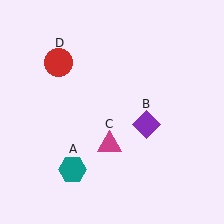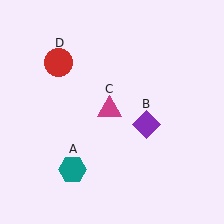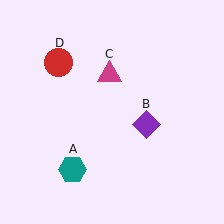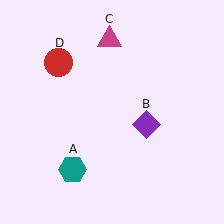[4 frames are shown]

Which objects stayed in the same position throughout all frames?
Teal hexagon (object A) and purple diamond (object B) and red circle (object D) remained stationary.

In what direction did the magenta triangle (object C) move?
The magenta triangle (object C) moved up.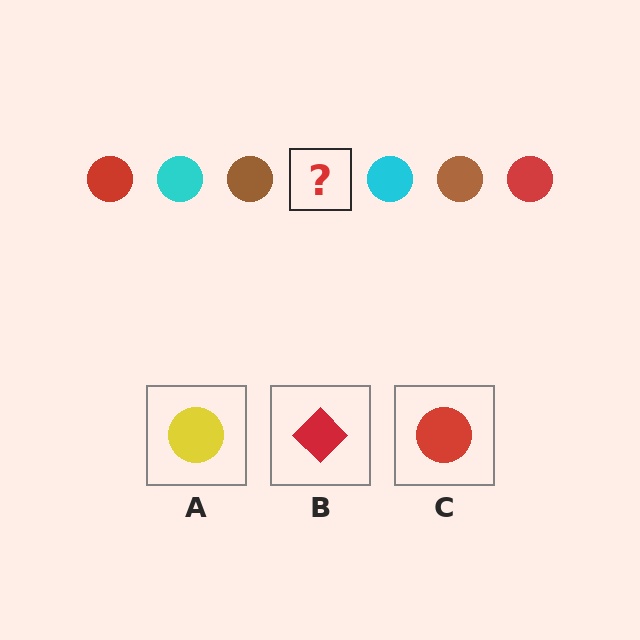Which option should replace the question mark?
Option C.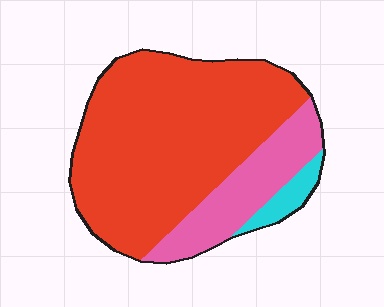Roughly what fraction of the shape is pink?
Pink covers 22% of the shape.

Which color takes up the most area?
Red, at roughly 75%.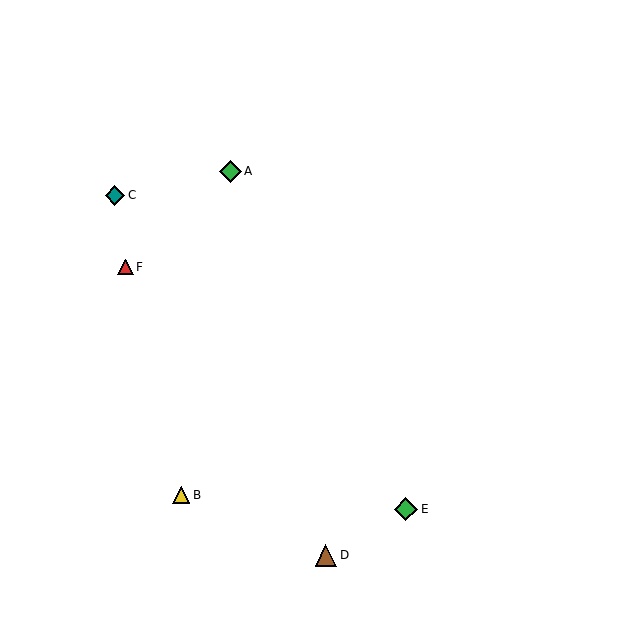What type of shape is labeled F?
Shape F is a red triangle.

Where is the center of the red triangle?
The center of the red triangle is at (125, 267).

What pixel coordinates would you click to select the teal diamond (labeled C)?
Click at (115, 195) to select the teal diamond C.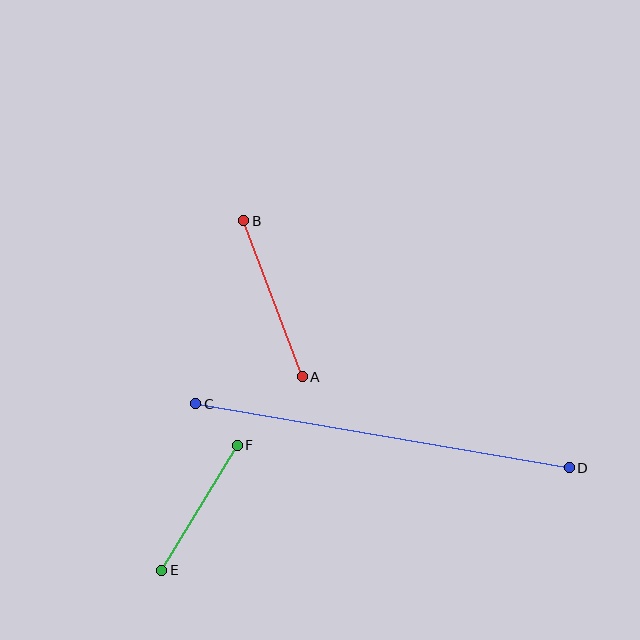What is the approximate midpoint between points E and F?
The midpoint is at approximately (200, 508) pixels.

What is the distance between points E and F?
The distance is approximately 146 pixels.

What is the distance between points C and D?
The distance is approximately 379 pixels.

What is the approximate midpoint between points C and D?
The midpoint is at approximately (382, 436) pixels.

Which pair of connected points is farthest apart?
Points C and D are farthest apart.